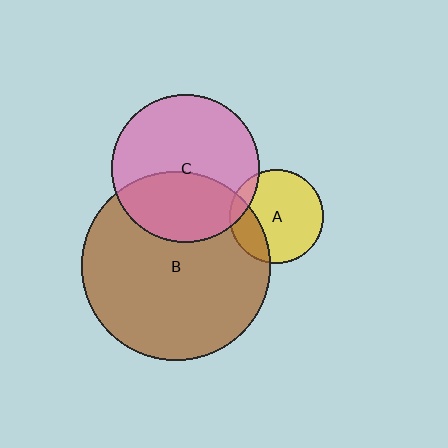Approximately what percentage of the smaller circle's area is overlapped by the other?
Approximately 40%.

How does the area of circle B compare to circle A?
Approximately 4.0 times.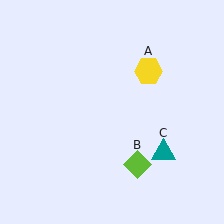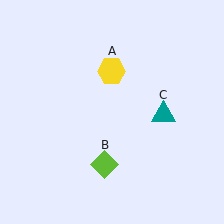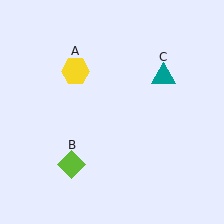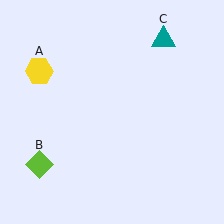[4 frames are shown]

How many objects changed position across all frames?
3 objects changed position: yellow hexagon (object A), lime diamond (object B), teal triangle (object C).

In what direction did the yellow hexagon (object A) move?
The yellow hexagon (object A) moved left.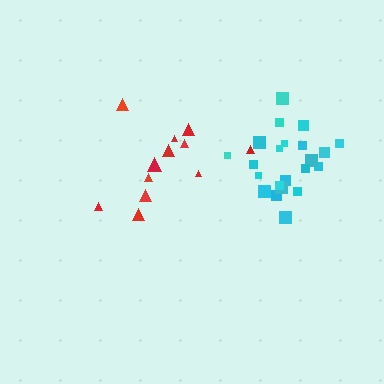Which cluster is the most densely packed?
Cyan.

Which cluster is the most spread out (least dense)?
Red.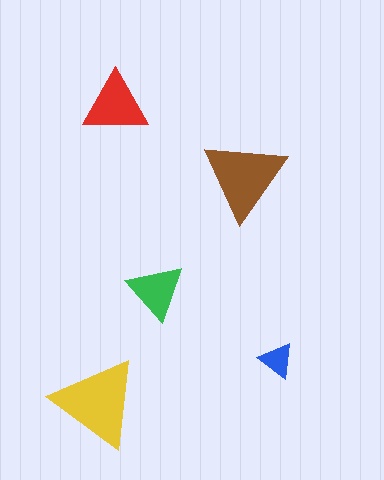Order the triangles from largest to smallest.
the yellow one, the brown one, the red one, the green one, the blue one.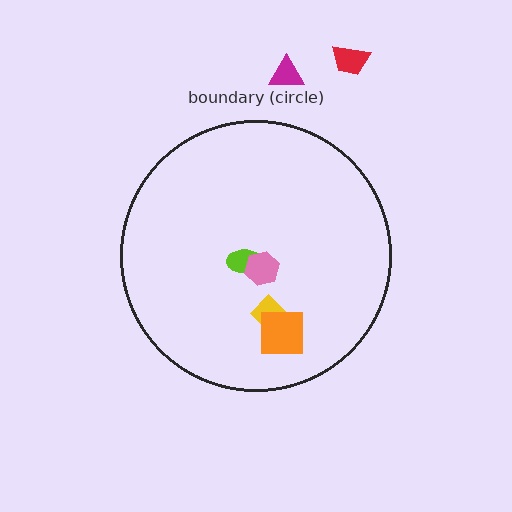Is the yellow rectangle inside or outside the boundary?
Inside.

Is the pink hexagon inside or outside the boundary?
Inside.